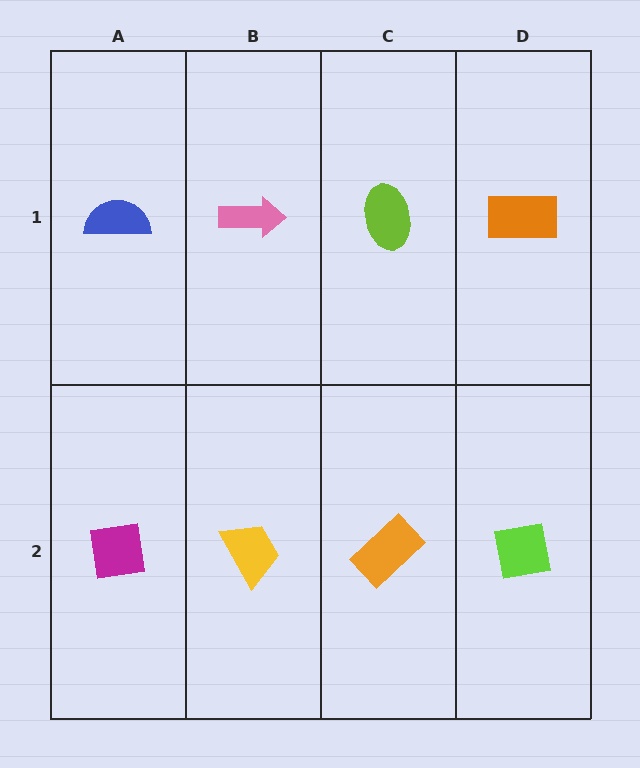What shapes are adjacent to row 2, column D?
An orange rectangle (row 1, column D), an orange rectangle (row 2, column C).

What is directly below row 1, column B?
A yellow trapezoid.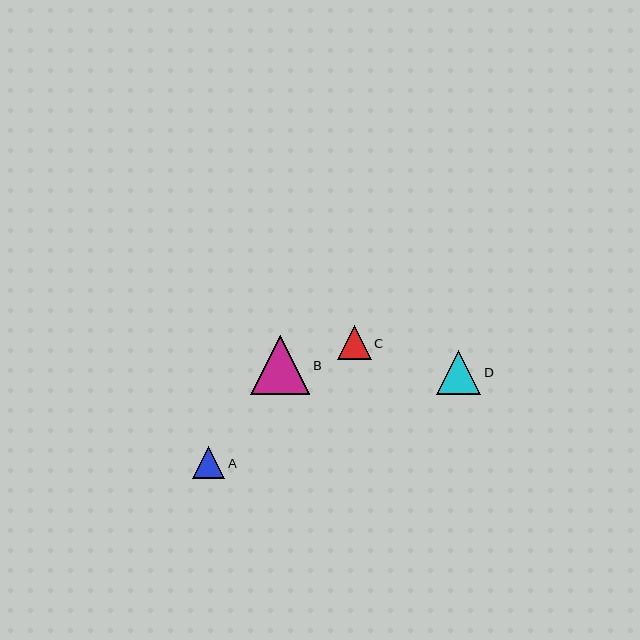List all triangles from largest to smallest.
From largest to smallest: B, D, C, A.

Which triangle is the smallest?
Triangle A is the smallest with a size of approximately 32 pixels.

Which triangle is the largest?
Triangle B is the largest with a size of approximately 59 pixels.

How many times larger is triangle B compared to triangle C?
Triangle B is approximately 1.8 times the size of triangle C.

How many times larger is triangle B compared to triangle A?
Triangle B is approximately 1.8 times the size of triangle A.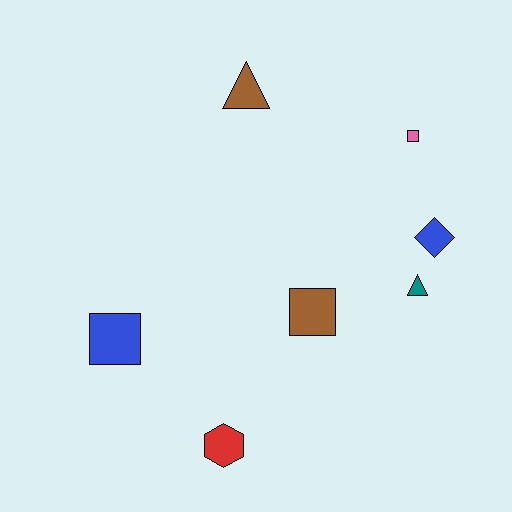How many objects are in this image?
There are 7 objects.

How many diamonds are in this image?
There is 1 diamond.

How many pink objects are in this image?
There is 1 pink object.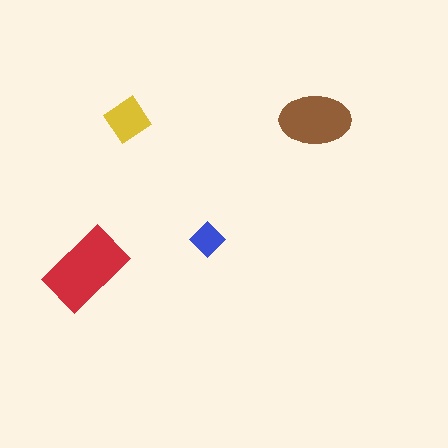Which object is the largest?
The red rectangle.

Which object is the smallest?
The blue diamond.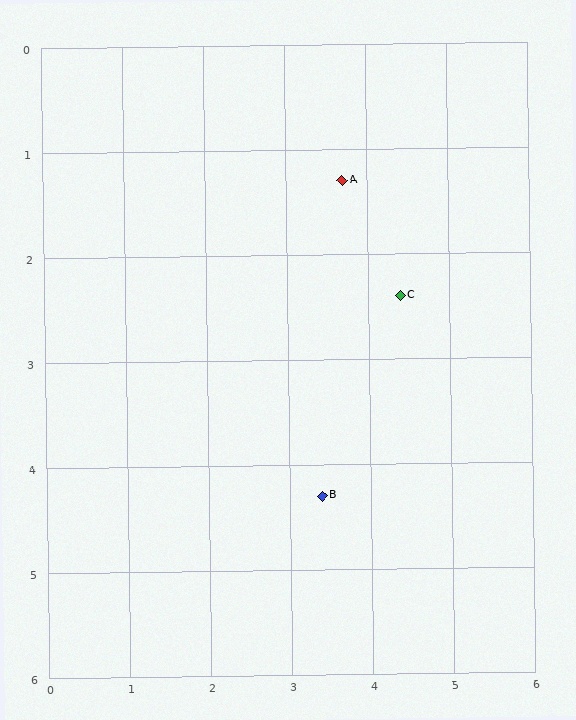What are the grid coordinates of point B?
Point B is at approximately (3.4, 4.3).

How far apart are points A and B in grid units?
Points A and B are about 3.0 grid units apart.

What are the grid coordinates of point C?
Point C is at approximately (4.4, 2.4).